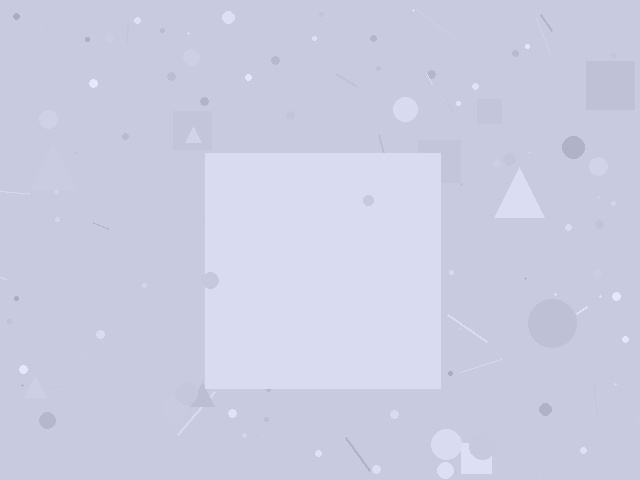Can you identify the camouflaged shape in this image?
The camouflaged shape is a square.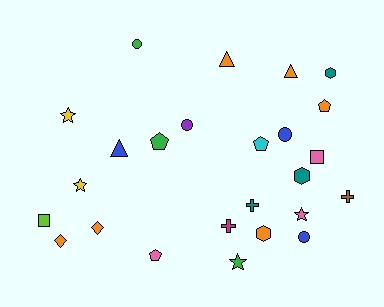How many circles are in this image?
There are 4 circles.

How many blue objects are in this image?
There are 3 blue objects.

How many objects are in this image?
There are 25 objects.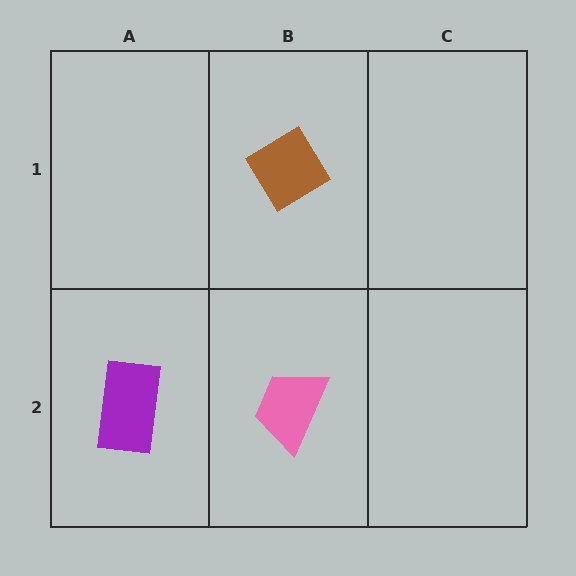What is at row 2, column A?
A purple rectangle.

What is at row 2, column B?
A pink trapezoid.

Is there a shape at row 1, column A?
No, that cell is empty.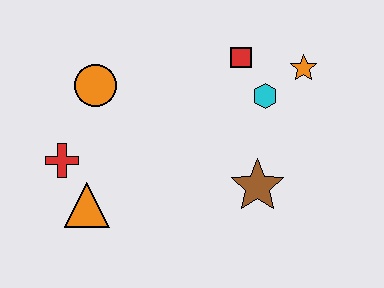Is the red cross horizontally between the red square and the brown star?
No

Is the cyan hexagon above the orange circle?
No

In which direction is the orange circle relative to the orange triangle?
The orange circle is above the orange triangle.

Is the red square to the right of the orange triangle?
Yes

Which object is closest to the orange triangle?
The red cross is closest to the orange triangle.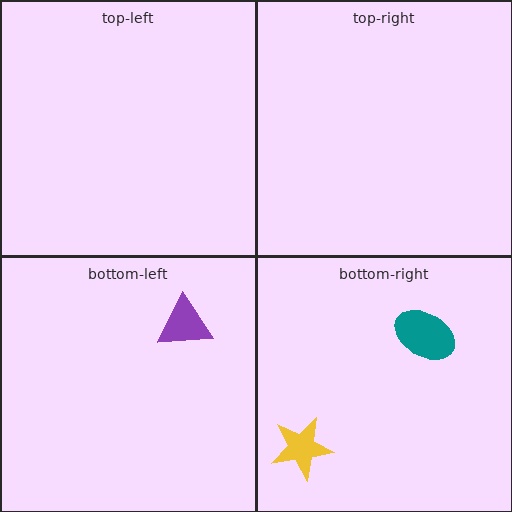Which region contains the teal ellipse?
The bottom-right region.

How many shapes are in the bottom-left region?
1.